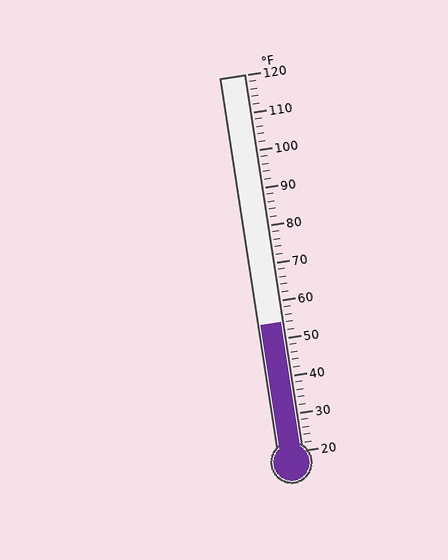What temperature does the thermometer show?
The thermometer shows approximately 54°F.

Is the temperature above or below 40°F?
The temperature is above 40°F.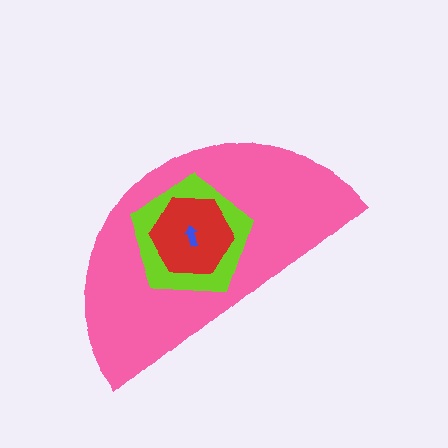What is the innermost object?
The blue arrow.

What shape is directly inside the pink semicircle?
The lime pentagon.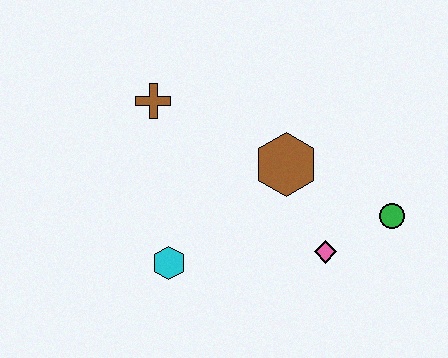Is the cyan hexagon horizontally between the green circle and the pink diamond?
No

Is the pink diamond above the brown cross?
No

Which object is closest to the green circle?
The pink diamond is closest to the green circle.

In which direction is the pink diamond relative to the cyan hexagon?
The pink diamond is to the right of the cyan hexagon.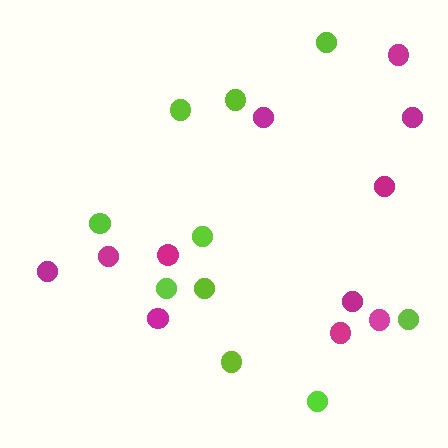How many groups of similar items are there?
There are 2 groups: one group of magenta circles (11) and one group of lime circles (10).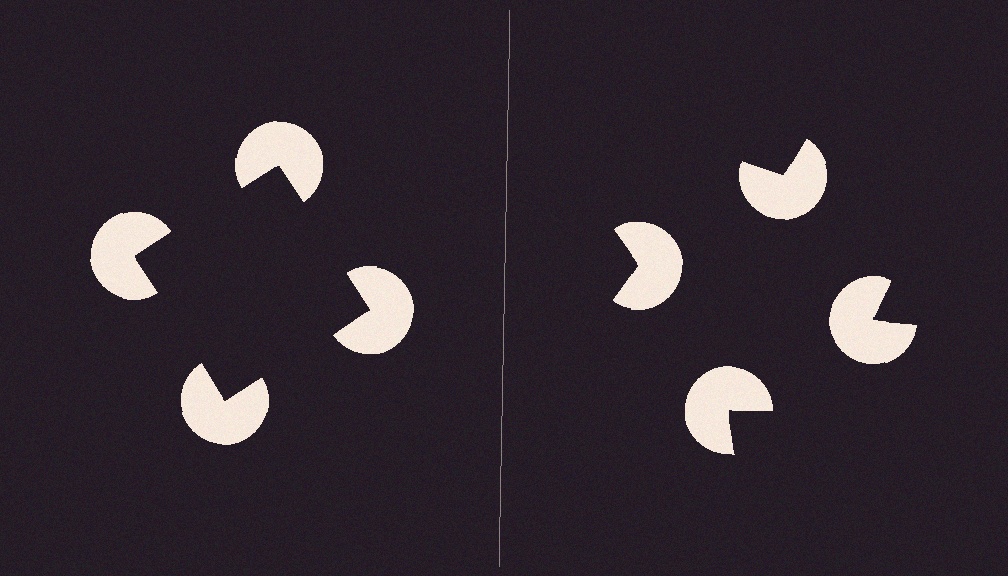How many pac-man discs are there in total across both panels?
8 — 4 on each side.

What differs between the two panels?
The pac-man discs are positioned identically on both sides; only the wedge orientations differ. On the left they align to a square; on the right they are misaligned.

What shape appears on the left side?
An illusory square.